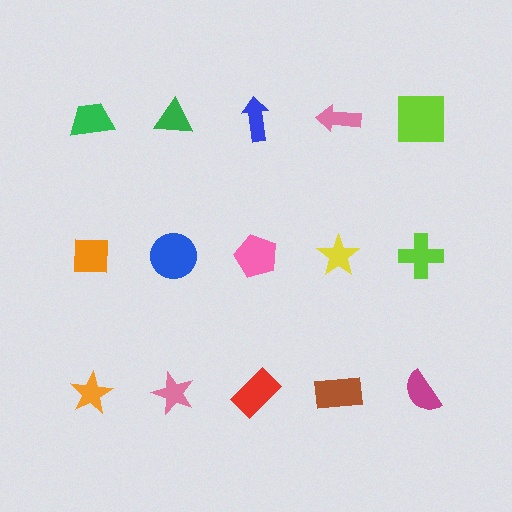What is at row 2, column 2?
A blue circle.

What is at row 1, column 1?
A green trapezoid.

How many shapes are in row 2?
5 shapes.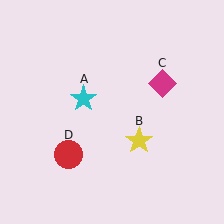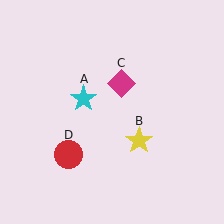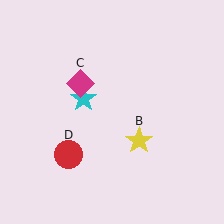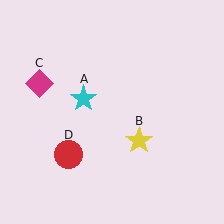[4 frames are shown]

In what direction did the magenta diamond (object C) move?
The magenta diamond (object C) moved left.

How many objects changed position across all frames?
1 object changed position: magenta diamond (object C).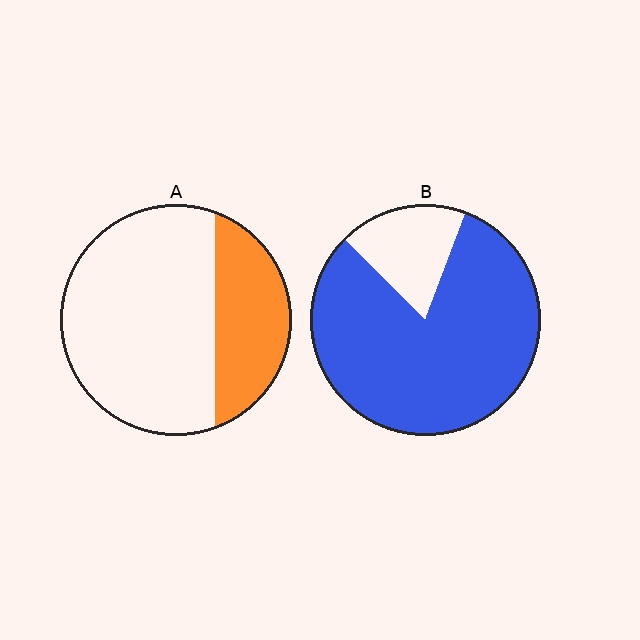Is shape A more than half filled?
No.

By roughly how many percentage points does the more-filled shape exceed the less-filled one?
By roughly 55 percentage points (B over A).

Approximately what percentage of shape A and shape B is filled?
A is approximately 30% and B is approximately 80%.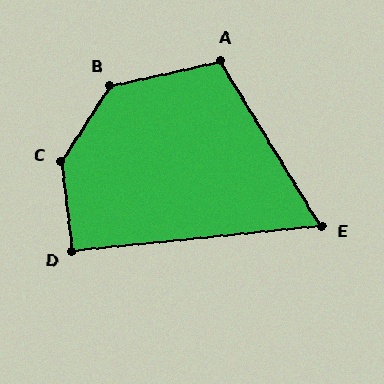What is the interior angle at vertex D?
Approximately 91 degrees (approximately right).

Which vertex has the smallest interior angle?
E, at approximately 64 degrees.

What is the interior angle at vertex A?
Approximately 109 degrees (obtuse).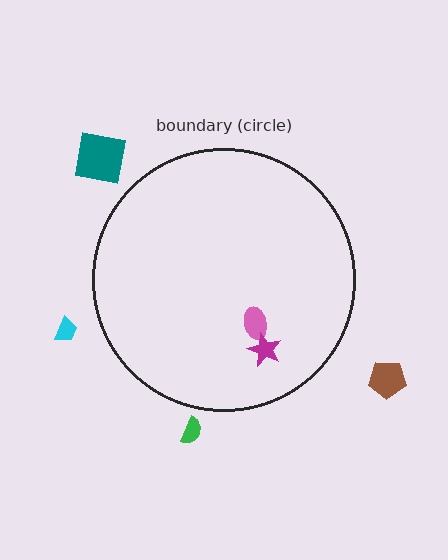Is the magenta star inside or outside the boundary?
Inside.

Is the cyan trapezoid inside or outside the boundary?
Outside.